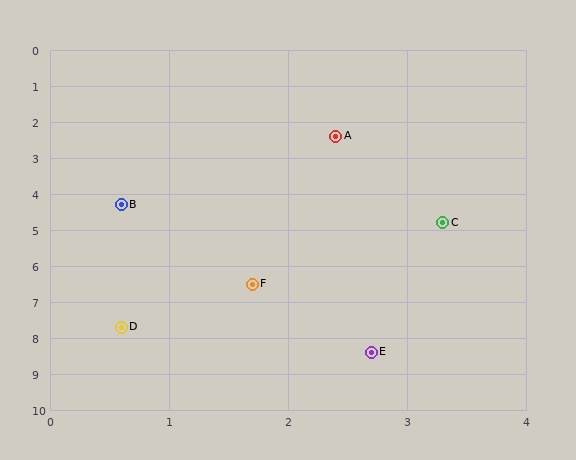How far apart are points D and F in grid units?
Points D and F are about 1.6 grid units apart.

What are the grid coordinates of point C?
Point C is at approximately (3.3, 4.8).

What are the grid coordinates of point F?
Point F is at approximately (1.7, 6.5).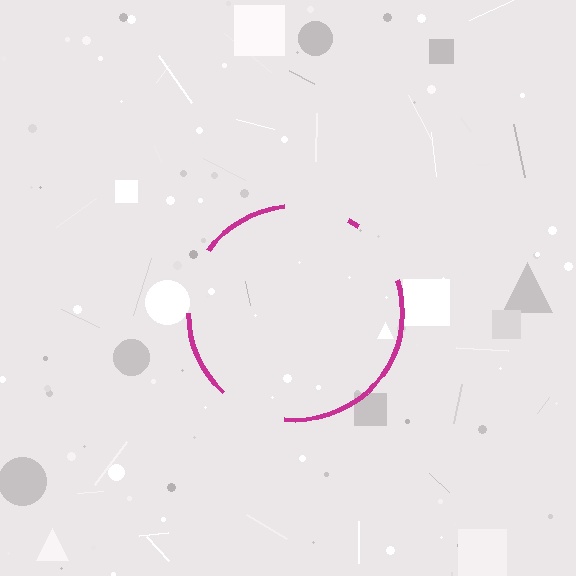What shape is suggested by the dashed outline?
The dashed outline suggests a circle.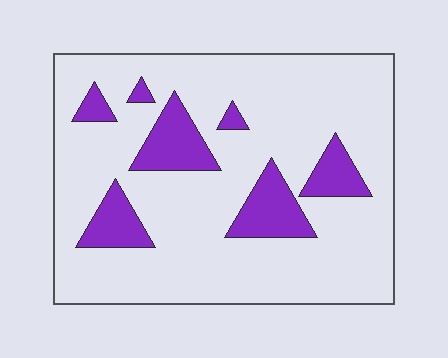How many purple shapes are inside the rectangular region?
7.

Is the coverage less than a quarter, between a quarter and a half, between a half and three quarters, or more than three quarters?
Less than a quarter.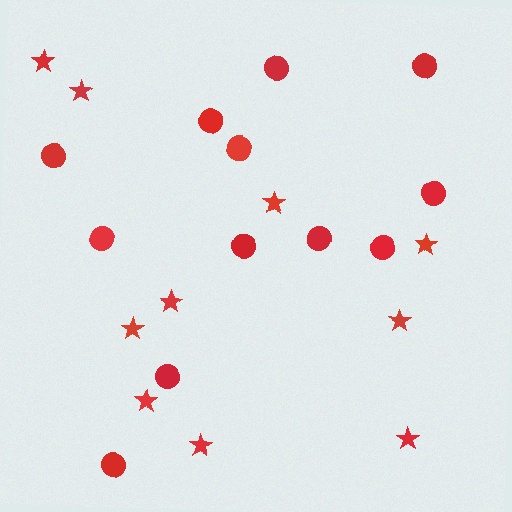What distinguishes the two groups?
There are 2 groups: one group of stars (10) and one group of circles (12).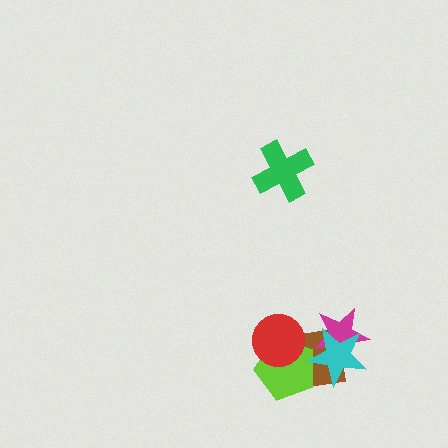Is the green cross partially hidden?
No, no other shape covers it.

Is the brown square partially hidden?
Yes, it is partially covered by another shape.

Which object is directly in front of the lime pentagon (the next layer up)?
The red circle is directly in front of the lime pentagon.